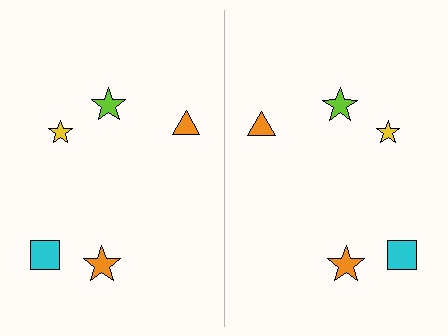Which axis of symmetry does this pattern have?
The pattern has a vertical axis of symmetry running through the center of the image.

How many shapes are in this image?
There are 10 shapes in this image.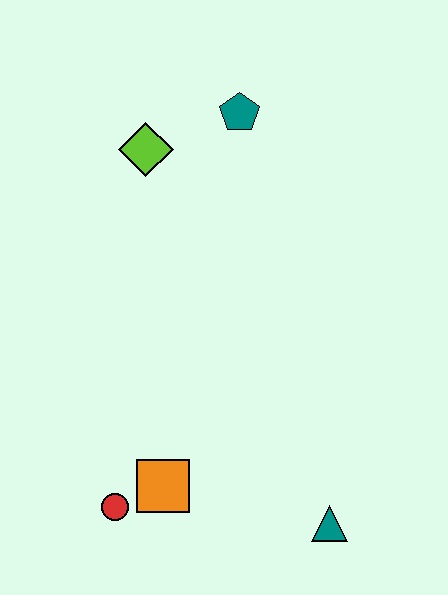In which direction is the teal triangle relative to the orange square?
The teal triangle is to the right of the orange square.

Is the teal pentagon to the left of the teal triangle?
Yes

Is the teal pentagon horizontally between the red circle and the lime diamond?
No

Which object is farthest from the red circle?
The teal pentagon is farthest from the red circle.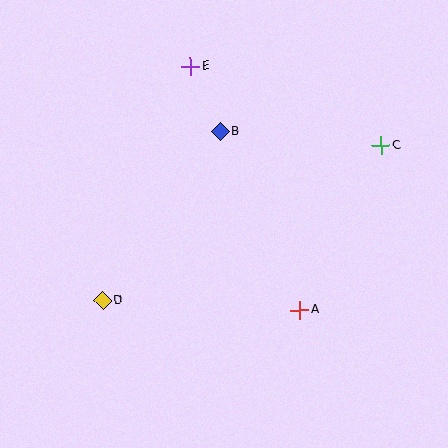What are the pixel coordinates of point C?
Point C is at (381, 146).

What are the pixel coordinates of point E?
Point E is at (190, 66).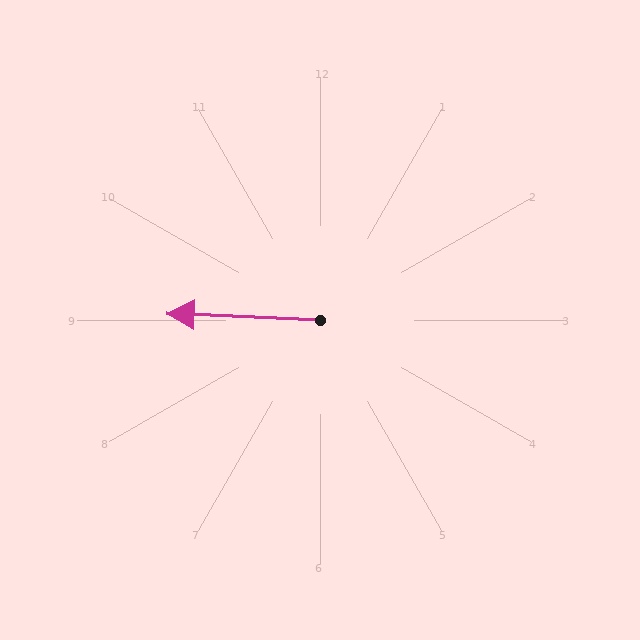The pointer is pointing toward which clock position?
Roughly 9 o'clock.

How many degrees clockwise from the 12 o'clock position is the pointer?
Approximately 273 degrees.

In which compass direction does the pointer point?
West.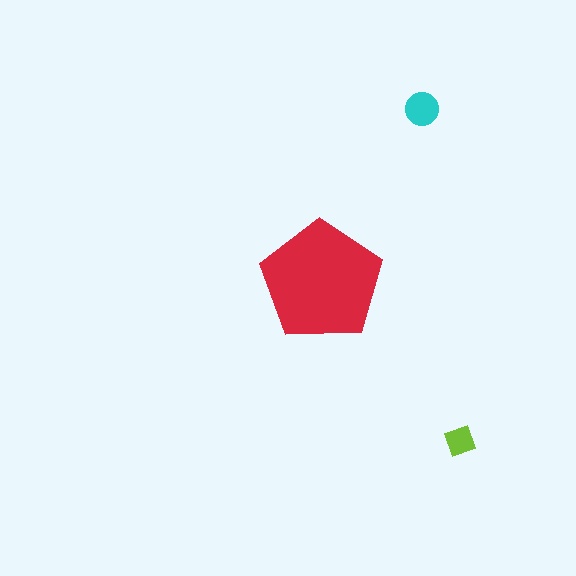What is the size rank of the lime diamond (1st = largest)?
3rd.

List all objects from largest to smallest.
The red pentagon, the cyan circle, the lime diamond.